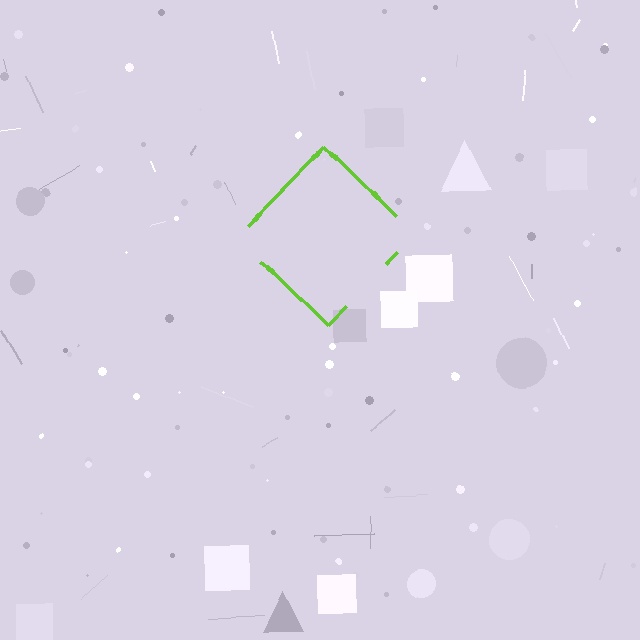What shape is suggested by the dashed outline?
The dashed outline suggests a diamond.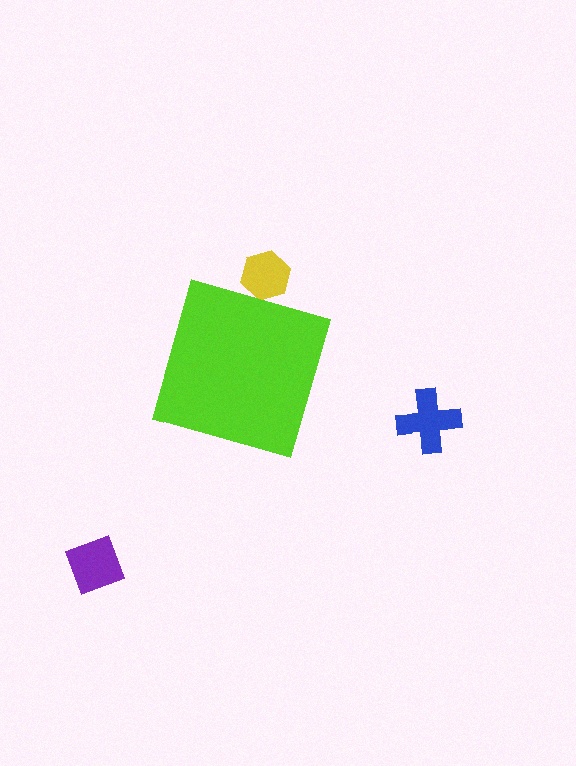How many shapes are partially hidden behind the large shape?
1 shape is partially hidden.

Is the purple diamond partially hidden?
No, the purple diamond is fully visible.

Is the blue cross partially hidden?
No, the blue cross is fully visible.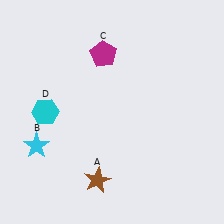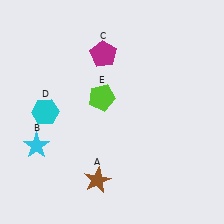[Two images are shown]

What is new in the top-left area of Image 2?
A lime pentagon (E) was added in the top-left area of Image 2.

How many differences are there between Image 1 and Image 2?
There is 1 difference between the two images.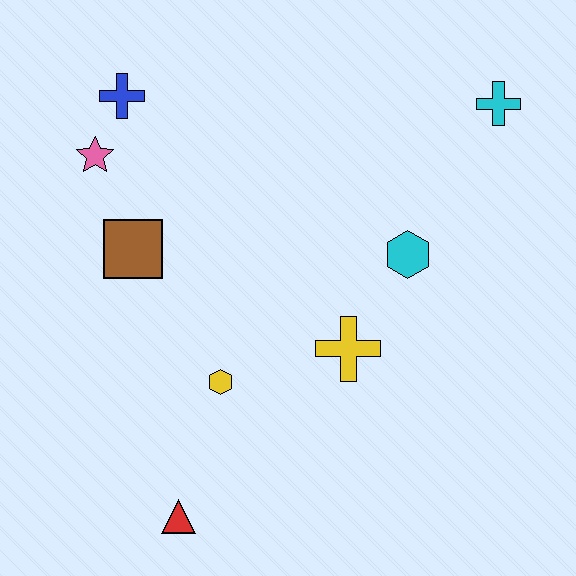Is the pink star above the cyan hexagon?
Yes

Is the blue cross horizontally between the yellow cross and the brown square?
No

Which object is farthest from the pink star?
The cyan cross is farthest from the pink star.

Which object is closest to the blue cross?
The pink star is closest to the blue cross.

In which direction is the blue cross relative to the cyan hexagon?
The blue cross is to the left of the cyan hexagon.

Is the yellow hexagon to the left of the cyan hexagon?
Yes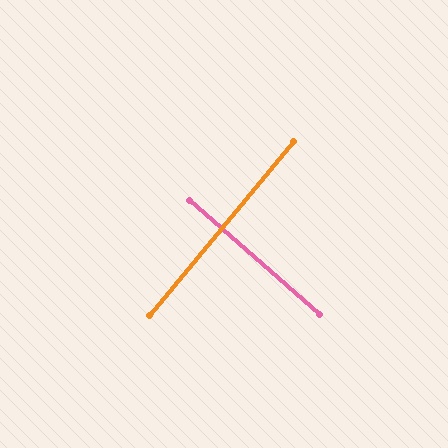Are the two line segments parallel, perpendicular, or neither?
Perpendicular — they meet at approximately 88°.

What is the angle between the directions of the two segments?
Approximately 88 degrees.